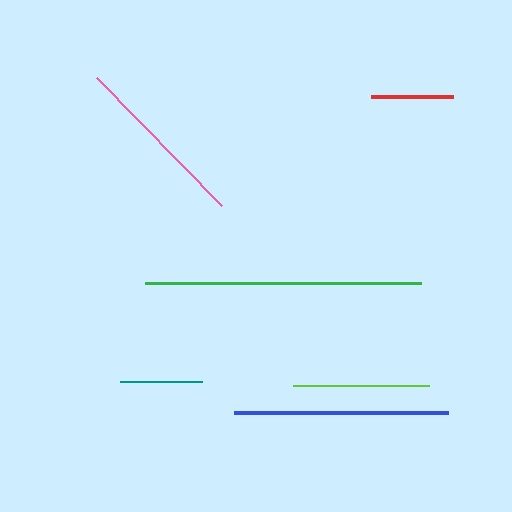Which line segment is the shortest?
The red line is the shortest at approximately 81 pixels.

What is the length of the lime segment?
The lime segment is approximately 136 pixels long.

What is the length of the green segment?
The green segment is approximately 276 pixels long.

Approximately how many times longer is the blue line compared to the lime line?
The blue line is approximately 1.6 times the length of the lime line.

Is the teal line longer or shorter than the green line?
The green line is longer than the teal line.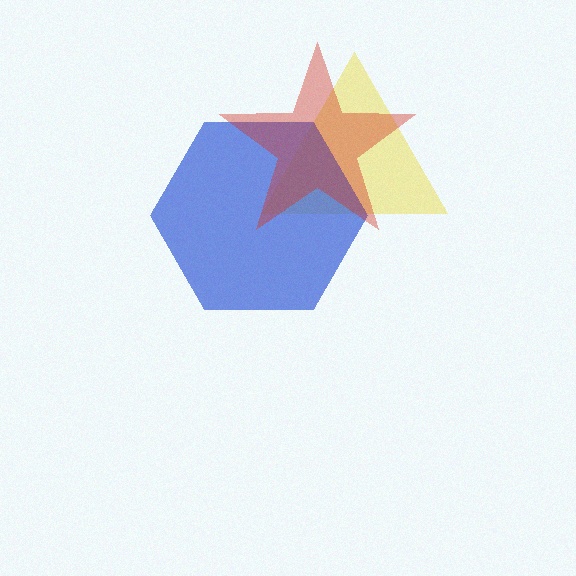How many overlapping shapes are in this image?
There are 3 overlapping shapes in the image.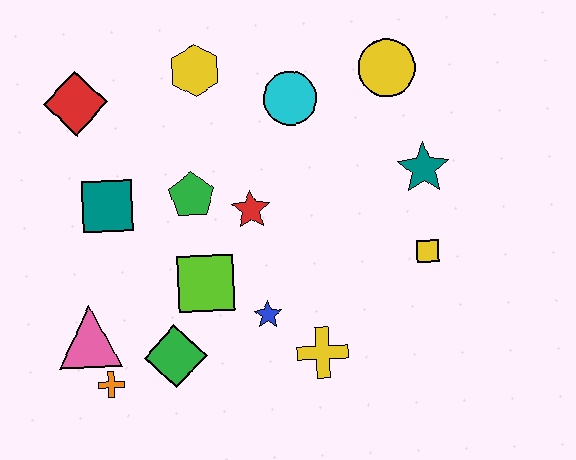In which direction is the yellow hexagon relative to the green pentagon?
The yellow hexagon is above the green pentagon.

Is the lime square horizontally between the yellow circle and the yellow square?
No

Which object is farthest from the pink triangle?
The yellow circle is farthest from the pink triangle.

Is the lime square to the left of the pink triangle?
No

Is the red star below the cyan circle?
Yes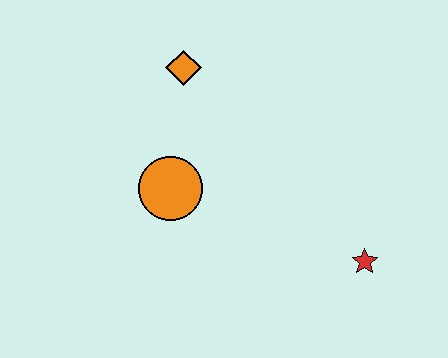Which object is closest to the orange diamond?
The orange circle is closest to the orange diamond.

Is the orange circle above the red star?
Yes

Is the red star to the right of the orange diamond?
Yes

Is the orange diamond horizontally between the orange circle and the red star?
Yes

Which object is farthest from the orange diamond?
The red star is farthest from the orange diamond.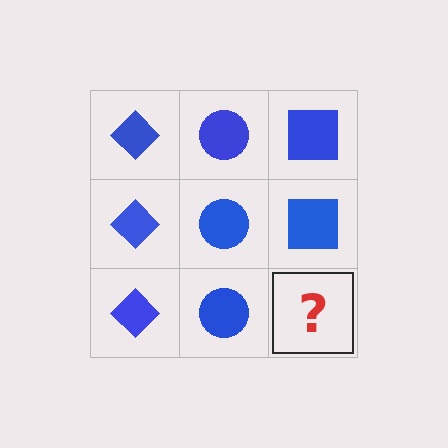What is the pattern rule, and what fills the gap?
The rule is that each column has a consistent shape. The gap should be filled with a blue square.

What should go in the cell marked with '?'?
The missing cell should contain a blue square.